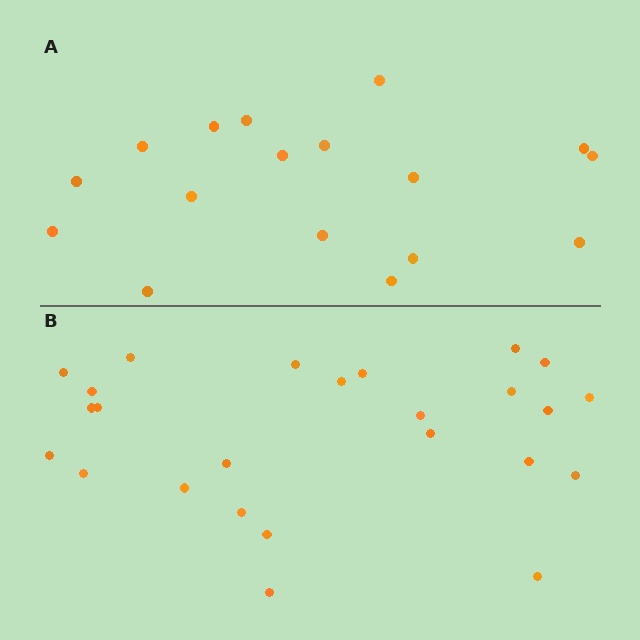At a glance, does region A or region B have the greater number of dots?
Region B (the bottom region) has more dots.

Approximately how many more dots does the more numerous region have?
Region B has roughly 8 or so more dots than region A.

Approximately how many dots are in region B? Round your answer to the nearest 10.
About 20 dots. (The exact count is 25, which rounds to 20.)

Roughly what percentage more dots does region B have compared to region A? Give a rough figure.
About 45% more.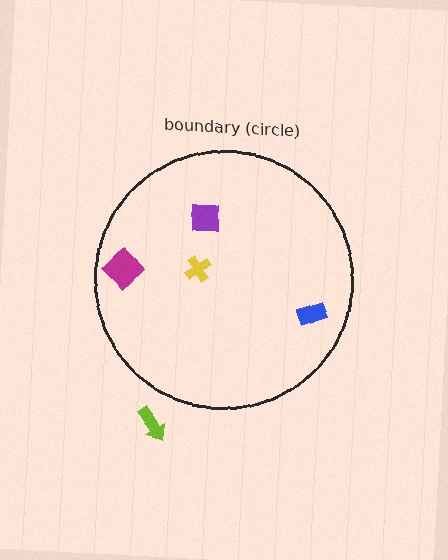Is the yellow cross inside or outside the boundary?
Inside.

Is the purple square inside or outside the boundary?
Inside.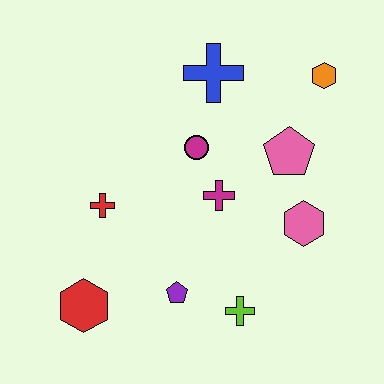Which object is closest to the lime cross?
The purple pentagon is closest to the lime cross.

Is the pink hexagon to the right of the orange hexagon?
No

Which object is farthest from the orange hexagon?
The red hexagon is farthest from the orange hexagon.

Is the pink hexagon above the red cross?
No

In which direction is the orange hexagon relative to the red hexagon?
The orange hexagon is to the right of the red hexagon.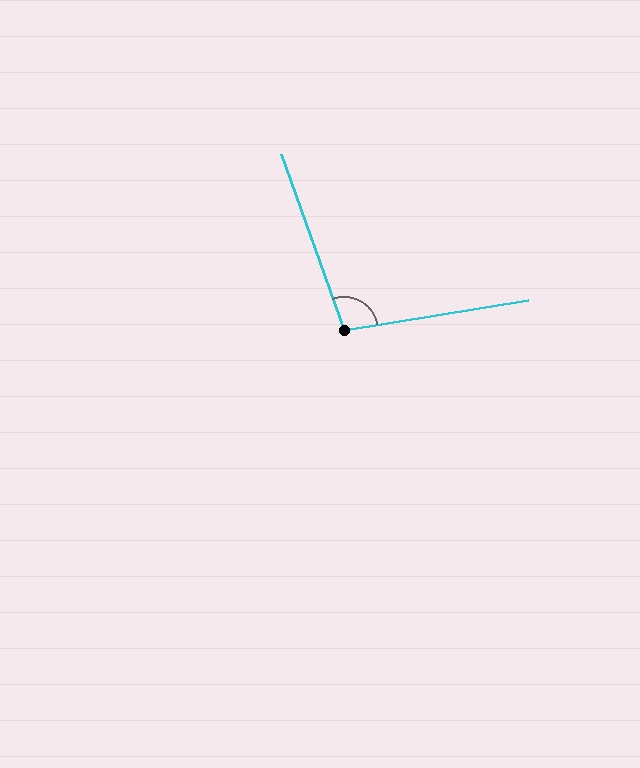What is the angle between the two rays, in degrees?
Approximately 100 degrees.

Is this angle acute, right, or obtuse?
It is obtuse.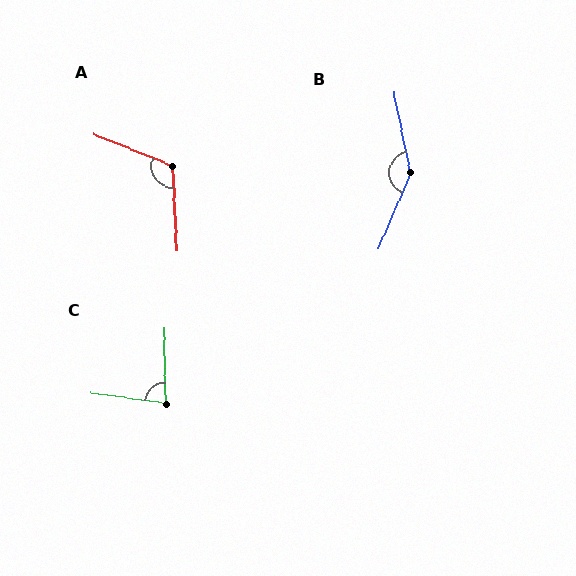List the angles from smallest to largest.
C (81°), A (115°), B (145°).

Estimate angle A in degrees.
Approximately 115 degrees.